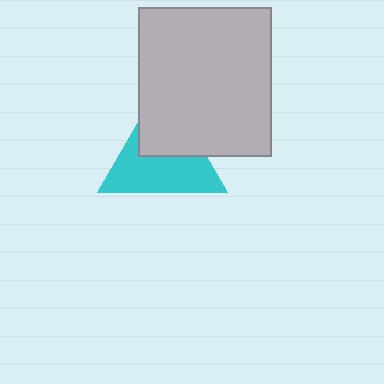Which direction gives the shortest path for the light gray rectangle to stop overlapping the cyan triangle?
Moving toward the upper-right gives the shortest separation.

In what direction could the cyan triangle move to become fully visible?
The cyan triangle could move toward the lower-left. That would shift it out from behind the light gray rectangle entirely.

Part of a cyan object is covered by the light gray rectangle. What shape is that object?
It is a triangle.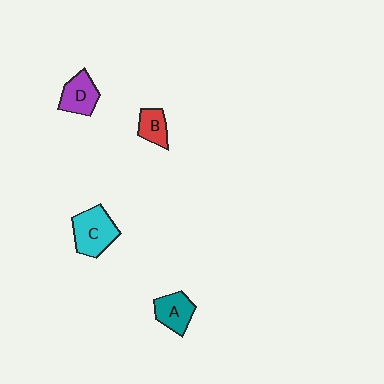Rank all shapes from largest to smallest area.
From largest to smallest: C (cyan), D (purple), A (teal), B (red).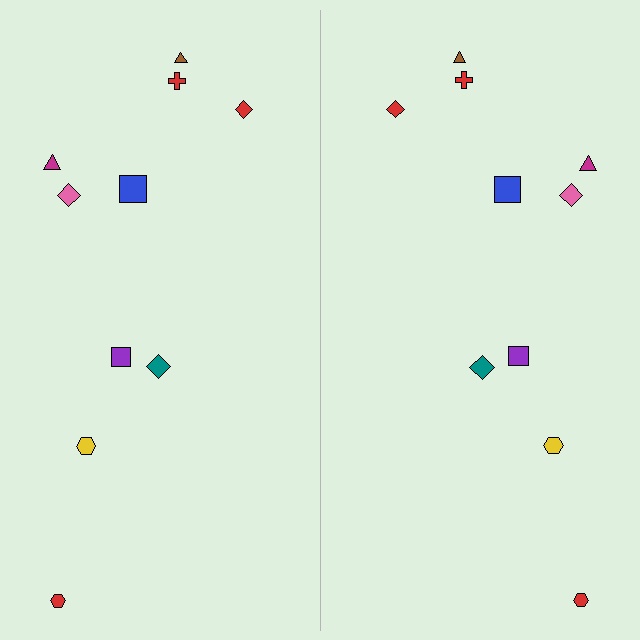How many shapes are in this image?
There are 20 shapes in this image.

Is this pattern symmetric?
Yes, this pattern has bilateral (reflection) symmetry.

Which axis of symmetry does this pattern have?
The pattern has a vertical axis of symmetry running through the center of the image.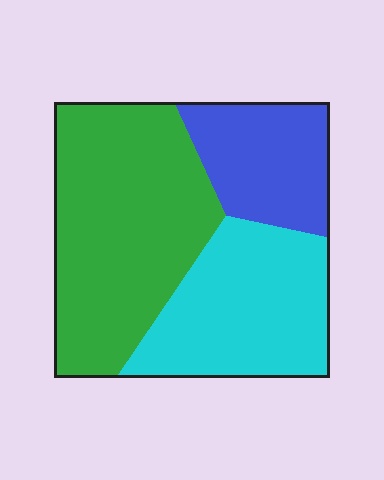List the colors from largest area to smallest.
From largest to smallest: green, cyan, blue.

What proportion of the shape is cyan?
Cyan takes up between a quarter and a half of the shape.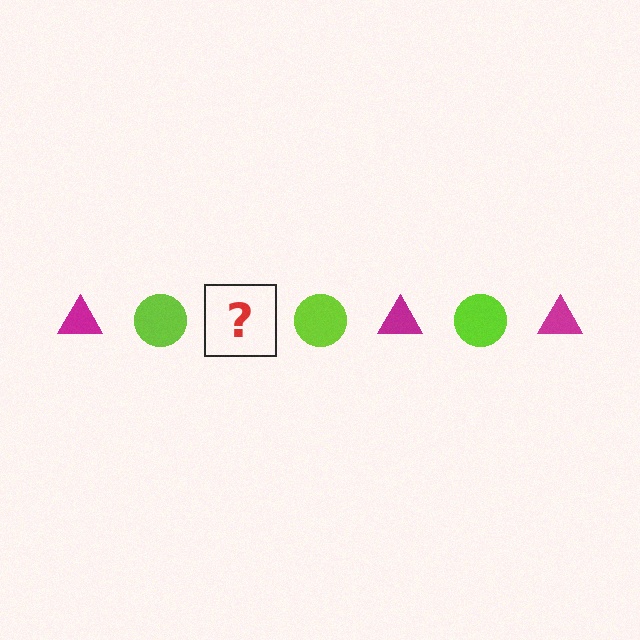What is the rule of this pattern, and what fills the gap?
The rule is that the pattern alternates between magenta triangle and lime circle. The gap should be filled with a magenta triangle.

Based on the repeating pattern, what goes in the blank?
The blank should be a magenta triangle.